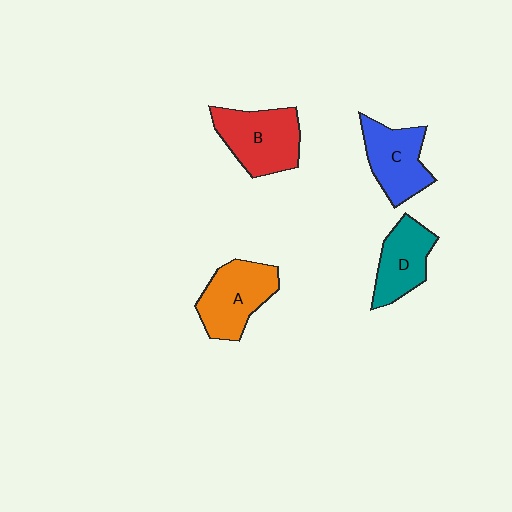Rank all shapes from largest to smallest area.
From largest to smallest: B (red), A (orange), C (blue), D (teal).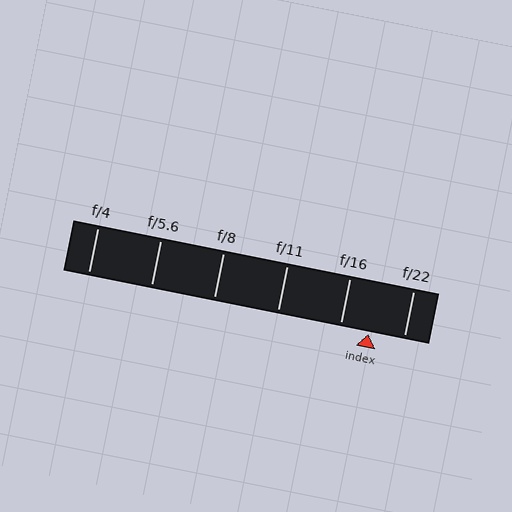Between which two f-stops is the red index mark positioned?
The index mark is between f/16 and f/22.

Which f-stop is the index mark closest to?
The index mark is closest to f/16.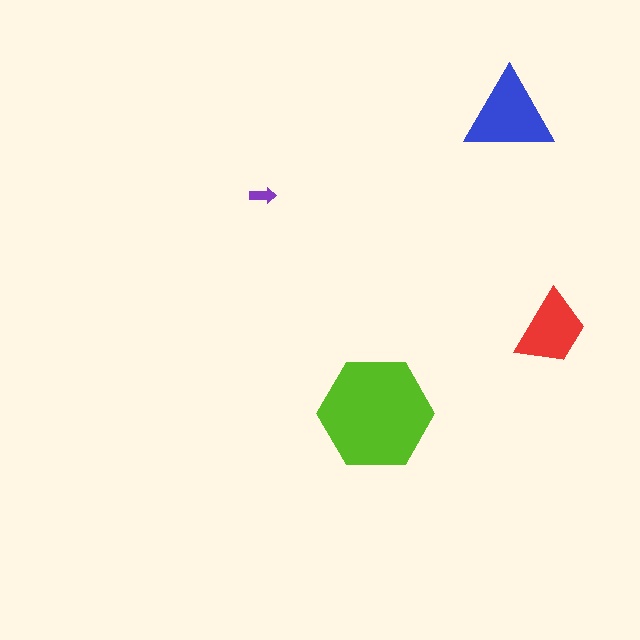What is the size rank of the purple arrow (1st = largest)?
4th.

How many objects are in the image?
There are 4 objects in the image.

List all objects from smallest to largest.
The purple arrow, the red trapezoid, the blue triangle, the lime hexagon.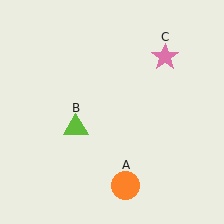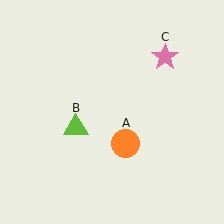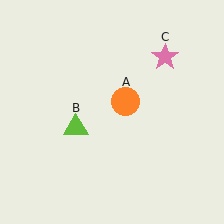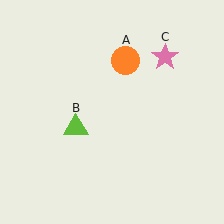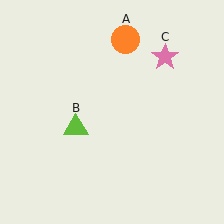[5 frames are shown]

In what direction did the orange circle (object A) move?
The orange circle (object A) moved up.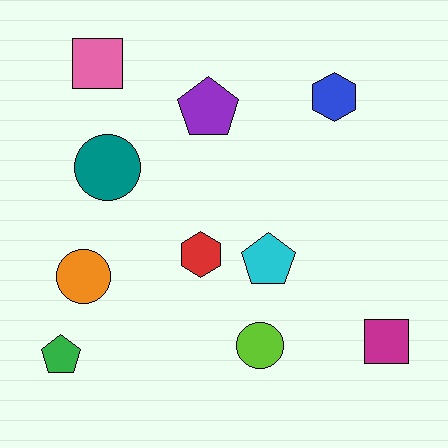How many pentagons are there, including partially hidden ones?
There are 3 pentagons.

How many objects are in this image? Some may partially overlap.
There are 10 objects.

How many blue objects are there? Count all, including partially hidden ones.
There is 1 blue object.